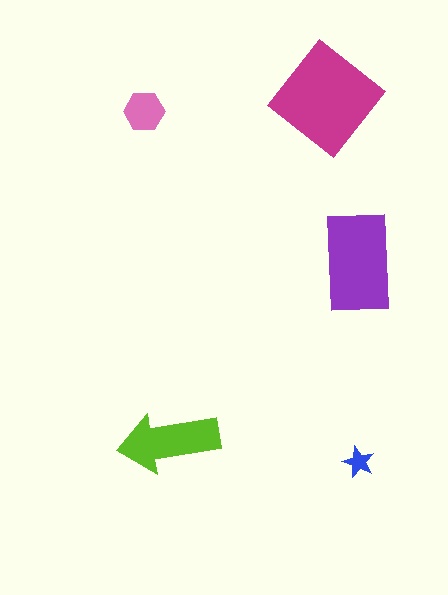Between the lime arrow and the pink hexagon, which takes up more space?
The lime arrow.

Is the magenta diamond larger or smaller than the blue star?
Larger.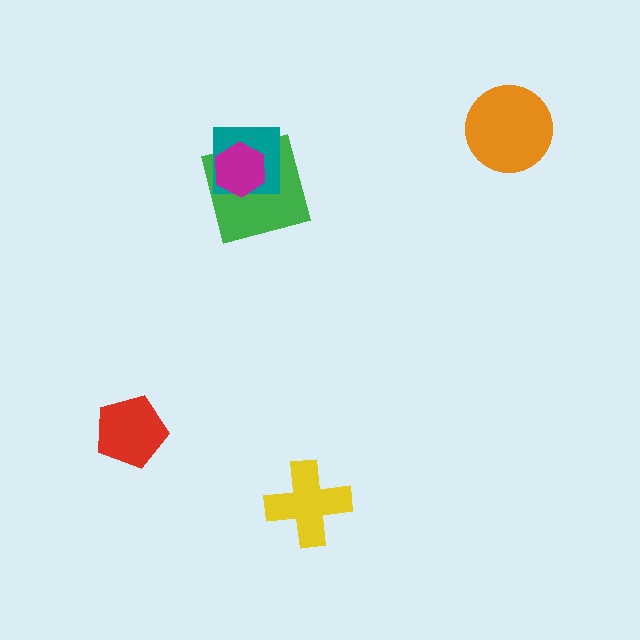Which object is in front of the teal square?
The magenta hexagon is in front of the teal square.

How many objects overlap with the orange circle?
0 objects overlap with the orange circle.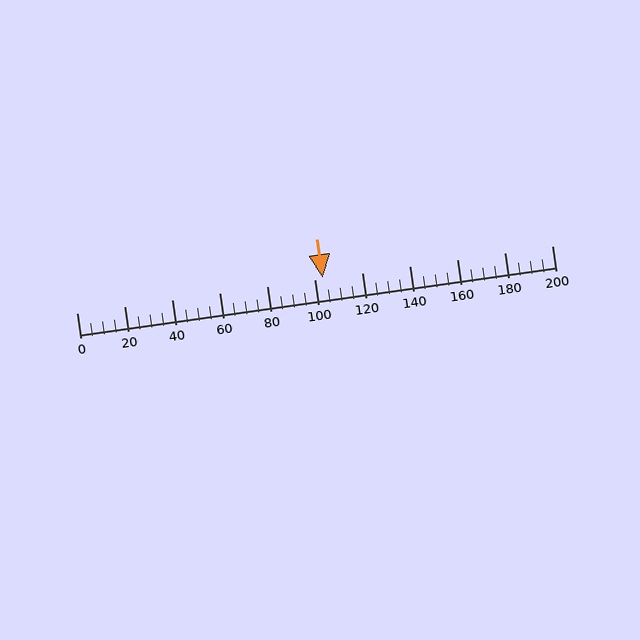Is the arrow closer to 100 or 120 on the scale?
The arrow is closer to 100.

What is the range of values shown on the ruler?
The ruler shows values from 0 to 200.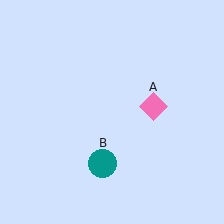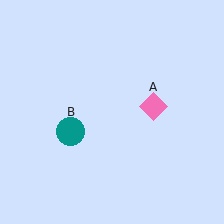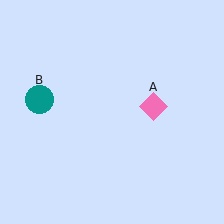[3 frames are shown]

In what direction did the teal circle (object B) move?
The teal circle (object B) moved up and to the left.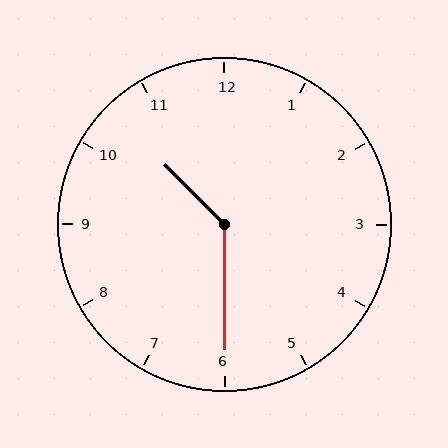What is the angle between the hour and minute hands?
Approximately 135 degrees.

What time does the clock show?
10:30.